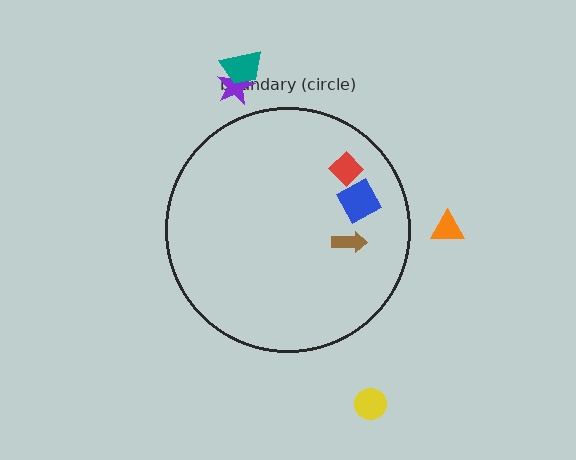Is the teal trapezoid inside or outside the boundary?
Outside.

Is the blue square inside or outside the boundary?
Inside.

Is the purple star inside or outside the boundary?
Outside.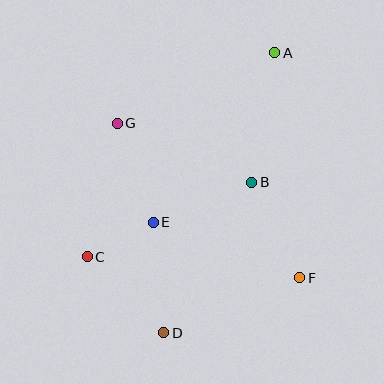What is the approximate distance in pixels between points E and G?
The distance between E and G is approximately 105 pixels.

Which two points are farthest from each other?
Points A and D are farthest from each other.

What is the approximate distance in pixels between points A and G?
The distance between A and G is approximately 173 pixels.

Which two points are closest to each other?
Points C and E are closest to each other.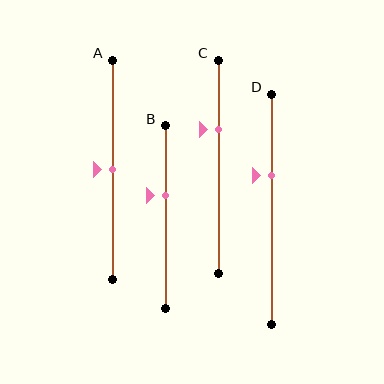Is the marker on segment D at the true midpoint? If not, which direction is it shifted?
No, the marker on segment D is shifted upward by about 15% of the segment length.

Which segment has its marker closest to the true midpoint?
Segment A has its marker closest to the true midpoint.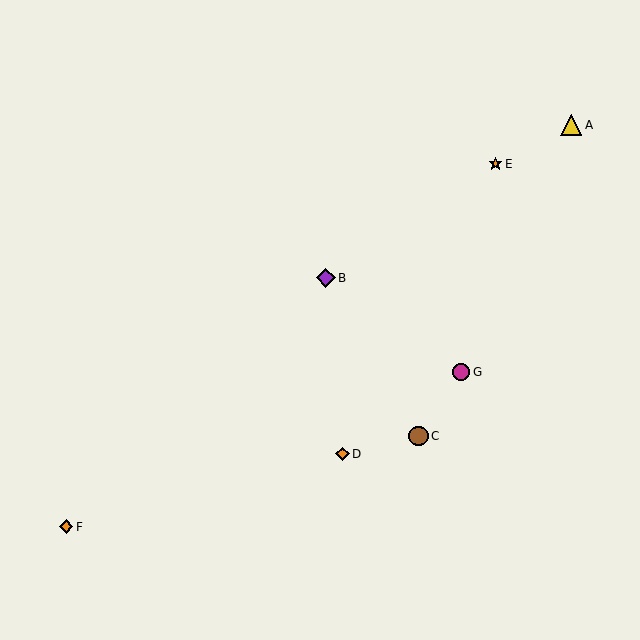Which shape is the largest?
The yellow triangle (labeled A) is the largest.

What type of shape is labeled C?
Shape C is a brown circle.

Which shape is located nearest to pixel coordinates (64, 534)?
The orange diamond (labeled F) at (66, 527) is nearest to that location.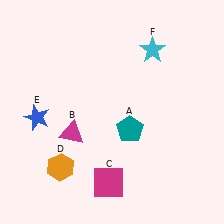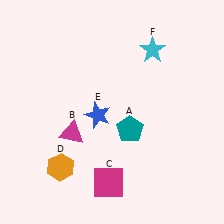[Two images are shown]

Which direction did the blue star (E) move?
The blue star (E) moved right.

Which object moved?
The blue star (E) moved right.